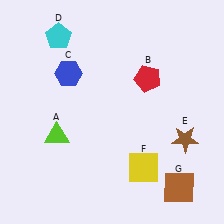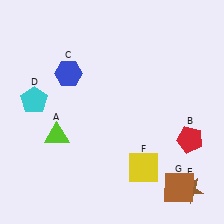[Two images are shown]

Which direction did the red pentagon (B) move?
The red pentagon (B) moved down.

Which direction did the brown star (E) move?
The brown star (E) moved down.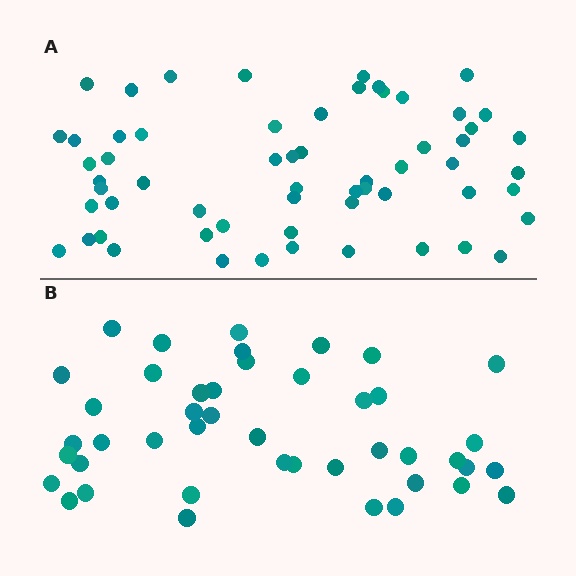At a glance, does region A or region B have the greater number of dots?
Region A (the top region) has more dots.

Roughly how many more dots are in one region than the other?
Region A has approximately 15 more dots than region B.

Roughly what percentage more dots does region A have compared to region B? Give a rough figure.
About 35% more.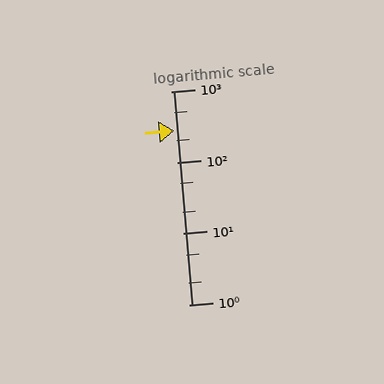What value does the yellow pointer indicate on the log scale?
The pointer indicates approximately 280.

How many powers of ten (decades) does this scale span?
The scale spans 3 decades, from 1 to 1000.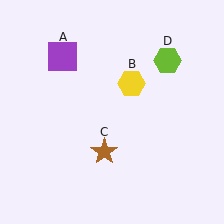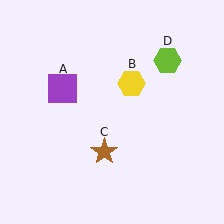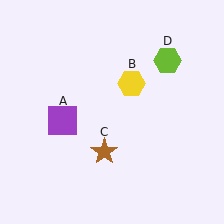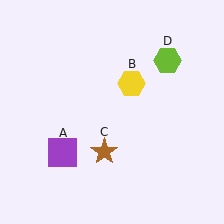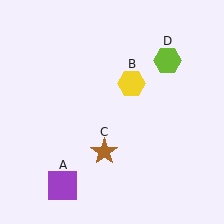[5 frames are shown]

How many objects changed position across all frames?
1 object changed position: purple square (object A).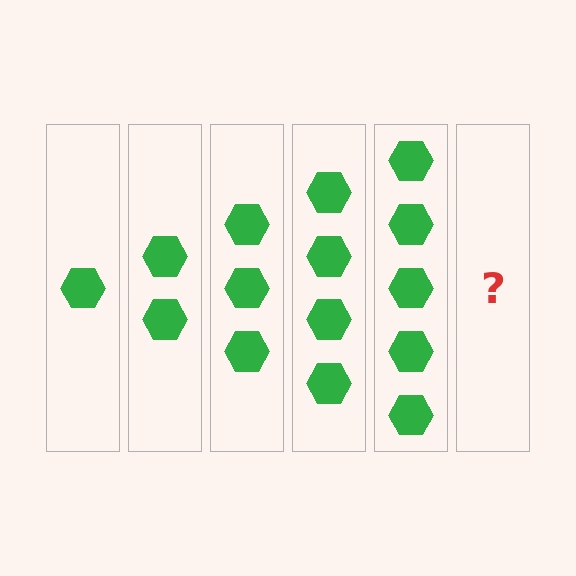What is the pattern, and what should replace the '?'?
The pattern is that each step adds one more hexagon. The '?' should be 6 hexagons.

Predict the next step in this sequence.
The next step is 6 hexagons.